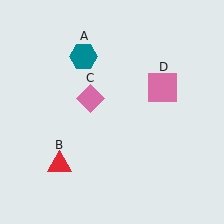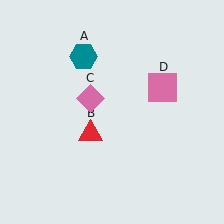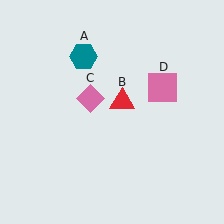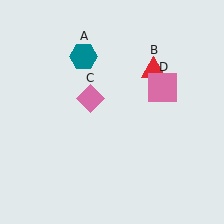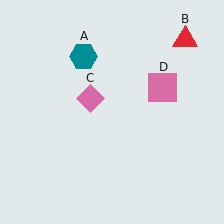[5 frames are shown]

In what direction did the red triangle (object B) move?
The red triangle (object B) moved up and to the right.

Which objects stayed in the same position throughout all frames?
Teal hexagon (object A) and pink diamond (object C) and pink square (object D) remained stationary.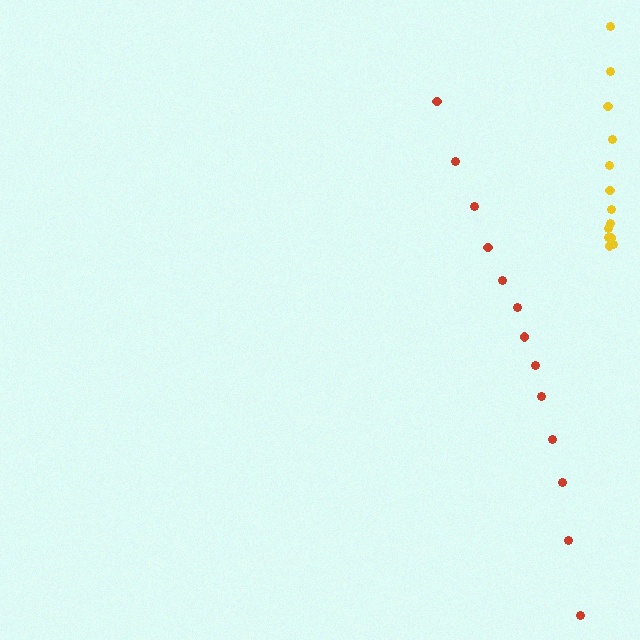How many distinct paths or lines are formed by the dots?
There are 2 distinct paths.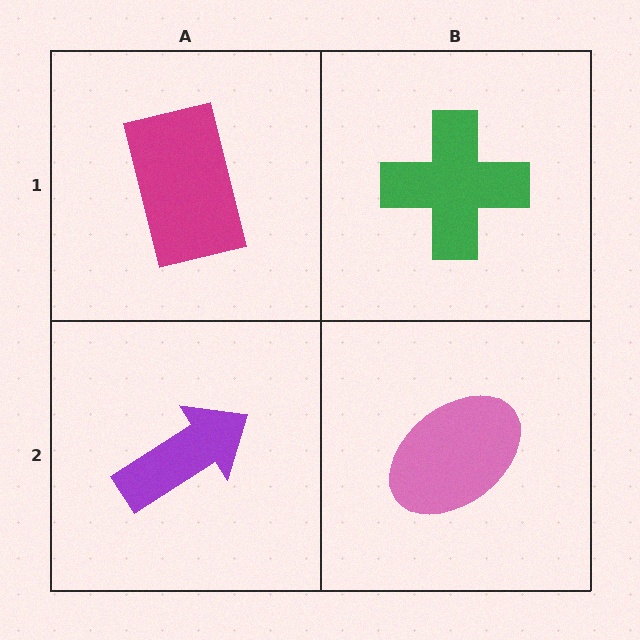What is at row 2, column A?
A purple arrow.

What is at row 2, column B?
A pink ellipse.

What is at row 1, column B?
A green cross.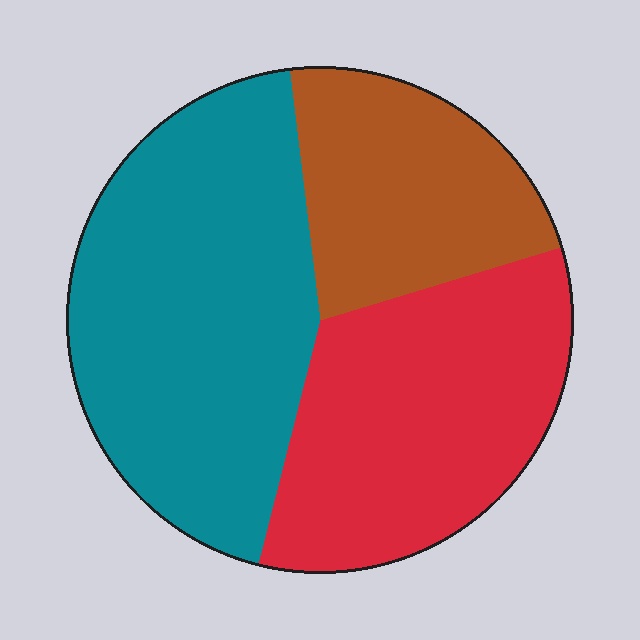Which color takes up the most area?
Teal, at roughly 45%.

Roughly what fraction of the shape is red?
Red covers 34% of the shape.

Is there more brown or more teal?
Teal.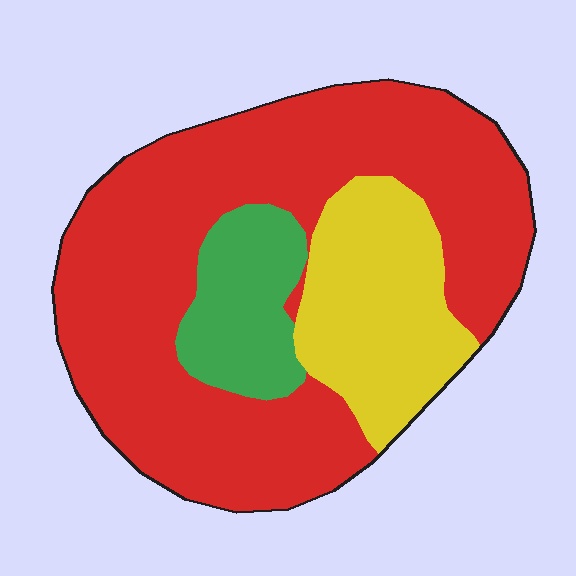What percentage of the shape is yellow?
Yellow takes up about one fifth (1/5) of the shape.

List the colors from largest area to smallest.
From largest to smallest: red, yellow, green.